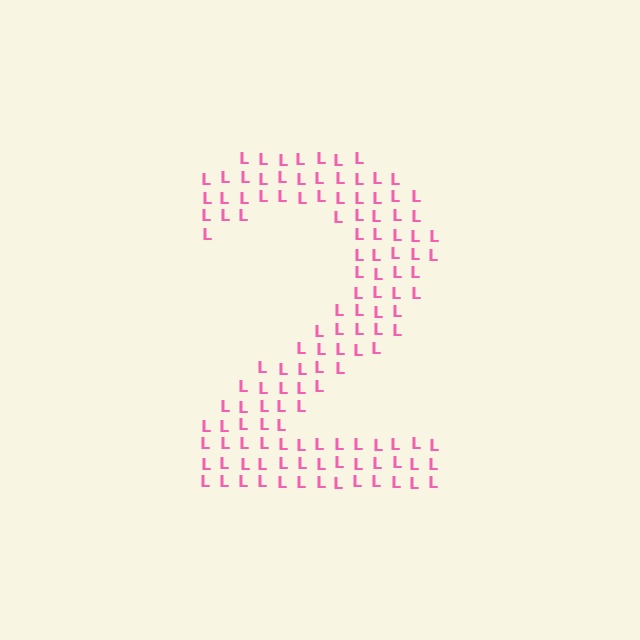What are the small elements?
The small elements are letter L's.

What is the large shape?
The large shape is the digit 2.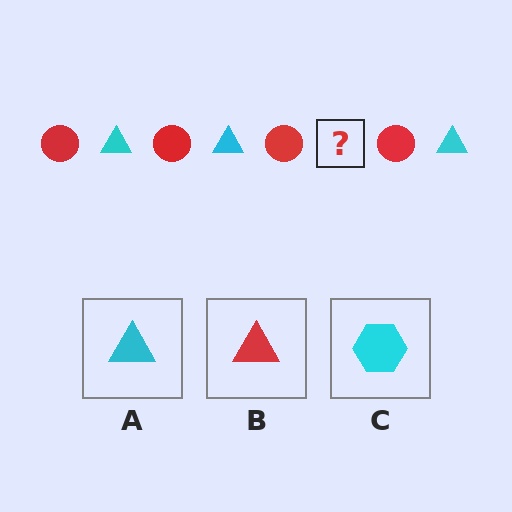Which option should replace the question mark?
Option A.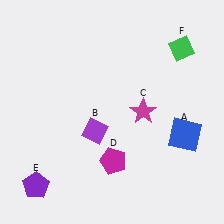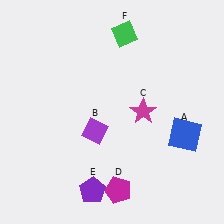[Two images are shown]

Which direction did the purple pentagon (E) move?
The purple pentagon (E) moved right.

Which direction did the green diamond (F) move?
The green diamond (F) moved left.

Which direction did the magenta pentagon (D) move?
The magenta pentagon (D) moved down.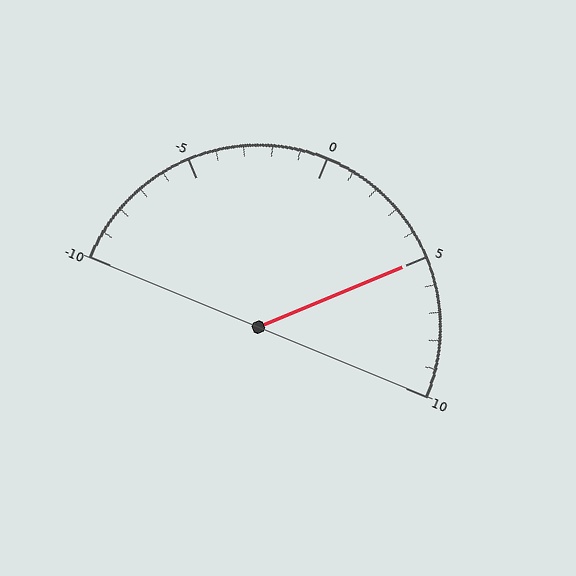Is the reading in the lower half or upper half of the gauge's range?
The reading is in the upper half of the range (-10 to 10).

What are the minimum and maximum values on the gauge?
The gauge ranges from -10 to 10.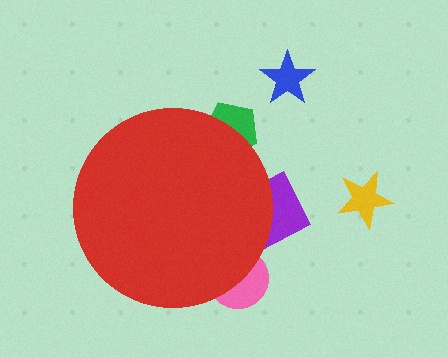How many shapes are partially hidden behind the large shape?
3 shapes are partially hidden.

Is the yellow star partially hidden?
No, the yellow star is fully visible.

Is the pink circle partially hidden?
Yes, the pink circle is partially hidden behind the red circle.